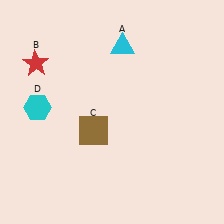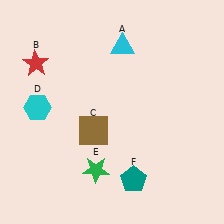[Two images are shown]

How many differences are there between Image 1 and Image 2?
There are 2 differences between the two images.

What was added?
A green star (E), a teal pentagon (F) were added in Image 2.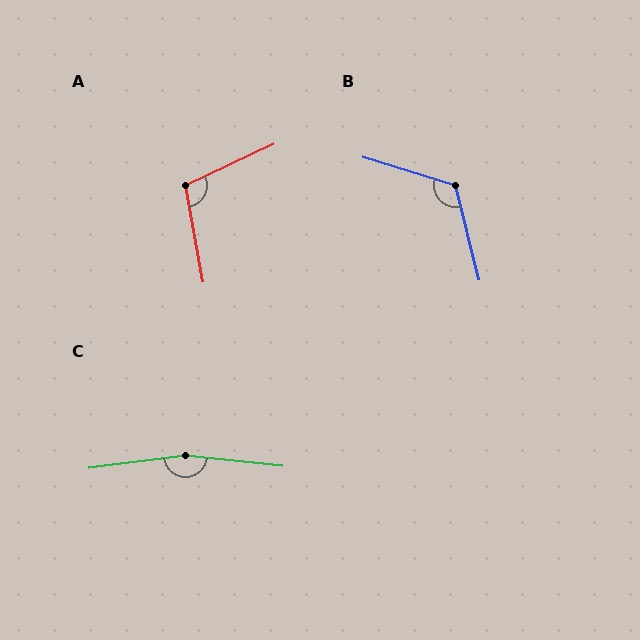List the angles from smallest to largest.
A (105°), B (121°), C (167°).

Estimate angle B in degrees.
Approximately 121 degrees.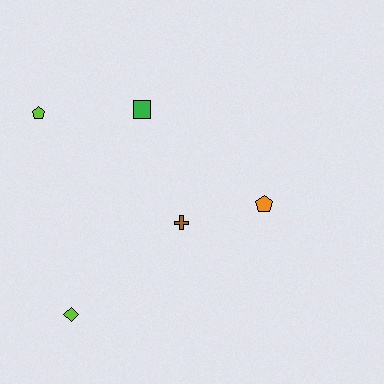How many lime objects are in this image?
There are 2 lime objects.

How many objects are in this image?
There are 5 objects.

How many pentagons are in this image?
There are 2 pentagons.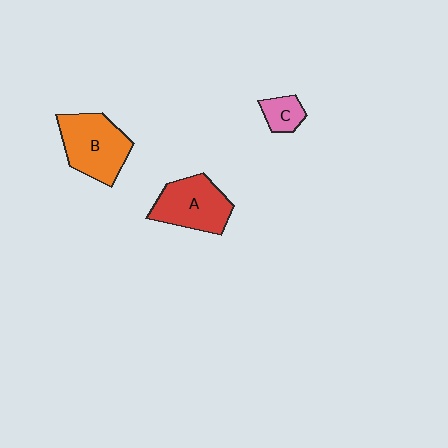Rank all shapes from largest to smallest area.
From largest to smallest: B (orange), A (red), C (pink).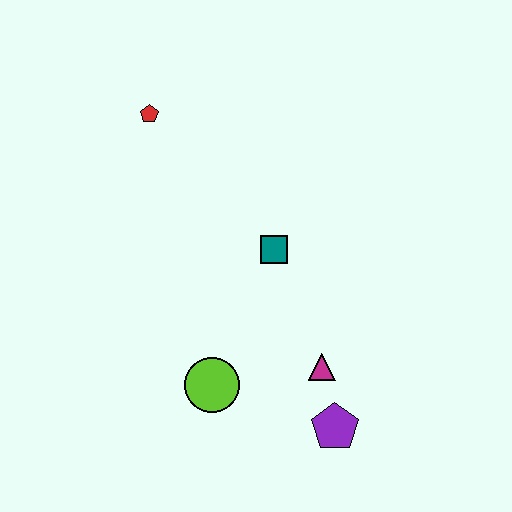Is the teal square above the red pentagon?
No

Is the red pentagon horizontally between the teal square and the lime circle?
No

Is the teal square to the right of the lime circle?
Yes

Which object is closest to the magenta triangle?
The purple pentagon is closest to the magenta triangle.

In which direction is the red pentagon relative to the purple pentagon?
The red pentagon is above the purple pentagon.